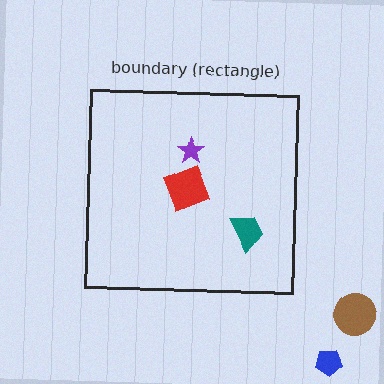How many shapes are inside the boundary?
3 inside, 2 outside.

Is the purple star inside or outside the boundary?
Inside.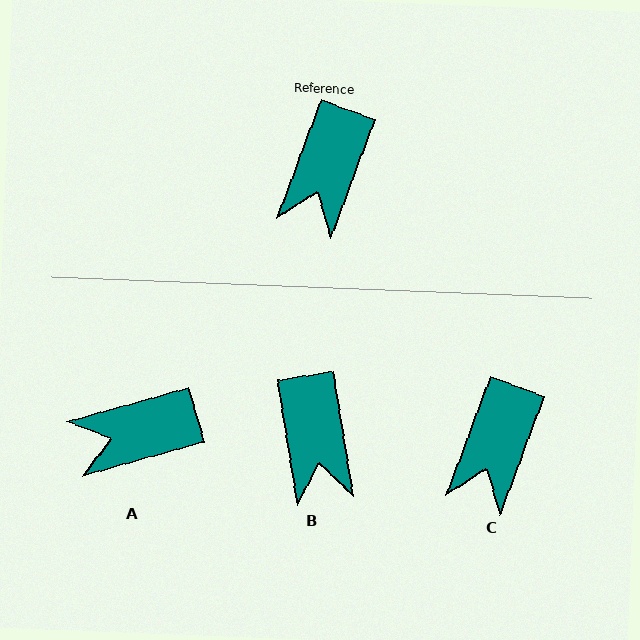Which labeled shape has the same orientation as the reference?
C.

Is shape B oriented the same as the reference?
No, it is off by about 29 degrees.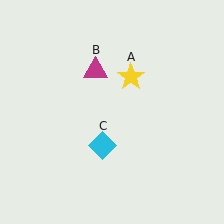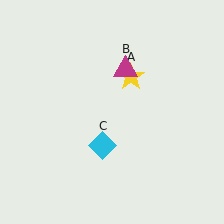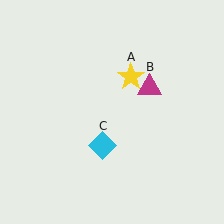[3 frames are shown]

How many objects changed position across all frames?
1 object changed position: magenta triangle (object B).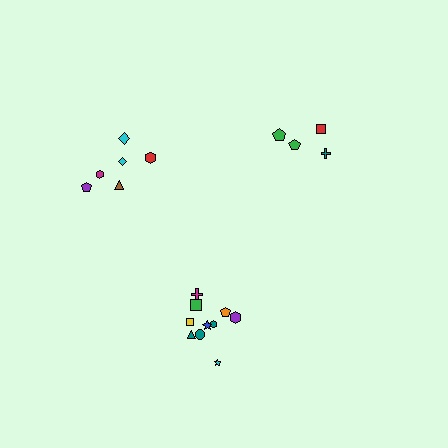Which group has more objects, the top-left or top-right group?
The top-left group.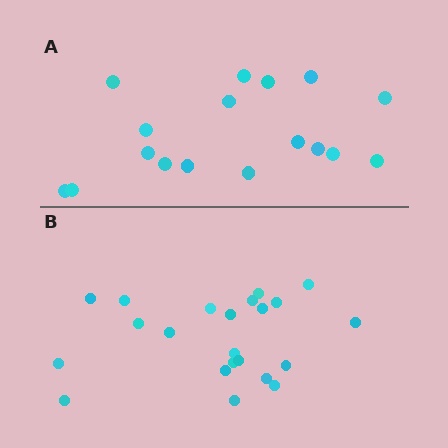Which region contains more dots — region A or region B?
Region B (the bottom region) has more dots.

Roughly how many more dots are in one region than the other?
Region B has about 5 more dots than region A.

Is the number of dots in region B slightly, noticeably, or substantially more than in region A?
Region B has noticeably more, but not dramatically so. The ratio is roughly 1.3 to 1.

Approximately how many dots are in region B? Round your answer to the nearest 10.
About 20 dots. (The exact count is 22, which rounds to 20.)